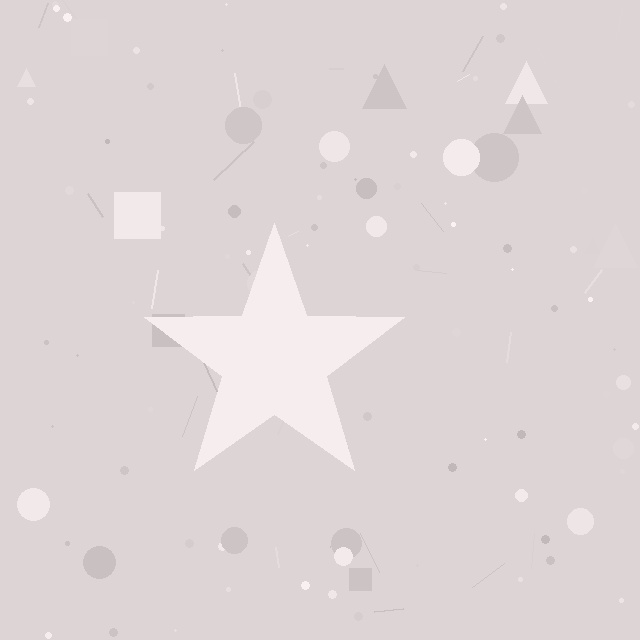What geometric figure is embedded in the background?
A star is embedded in the background.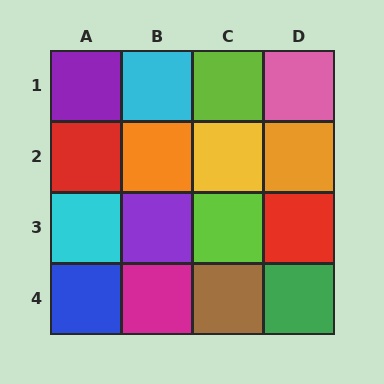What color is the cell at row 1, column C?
Lime.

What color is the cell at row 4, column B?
Magenta.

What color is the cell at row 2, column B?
Orange.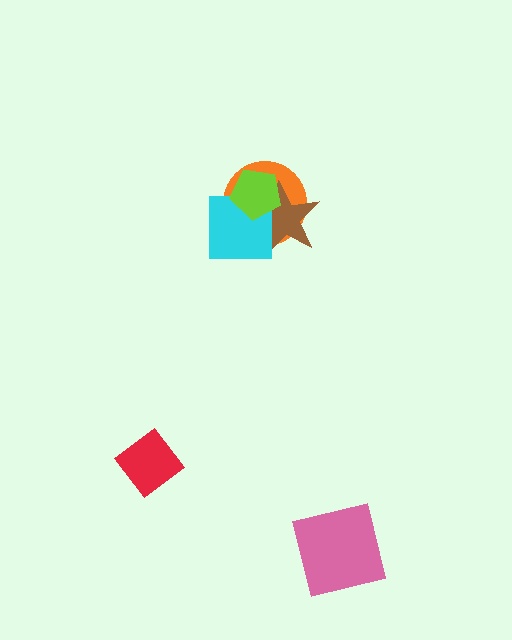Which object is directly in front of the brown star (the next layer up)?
The cyan square is directly in front of the brown star.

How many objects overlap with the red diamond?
0 objects overlap with the red diamond.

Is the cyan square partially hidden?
Yes, it is partially covered by another shape.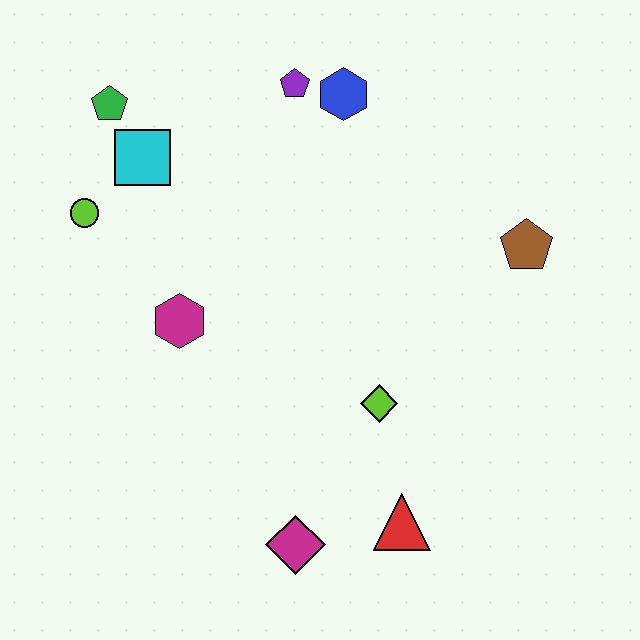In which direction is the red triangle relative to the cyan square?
The red triangle is below the cyan square.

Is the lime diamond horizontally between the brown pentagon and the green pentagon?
Yes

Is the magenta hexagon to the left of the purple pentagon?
Yes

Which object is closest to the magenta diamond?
The red triangle is closest to the magenta diamond.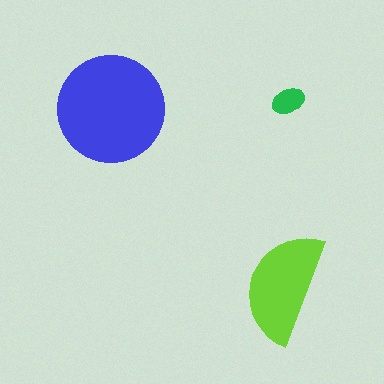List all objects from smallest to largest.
The green ellipse, the lime semicircle, the blue circle.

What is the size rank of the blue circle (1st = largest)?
1st.